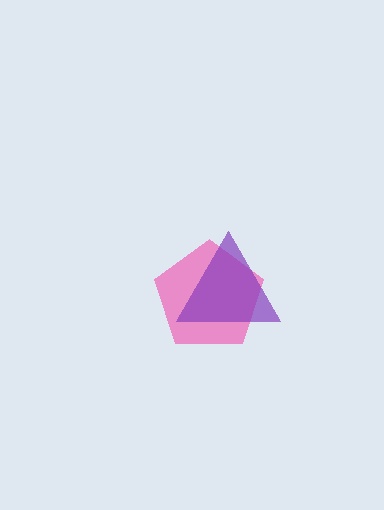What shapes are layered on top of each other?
The layered shapes are: a pink pentagon, a purple triangle.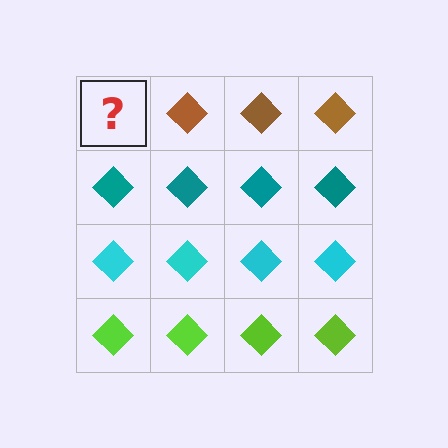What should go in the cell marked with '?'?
The missing cell should contain a brown diamond.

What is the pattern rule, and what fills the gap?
The rule is that each row has a consistent color. The gap should be filled with a brown diamond.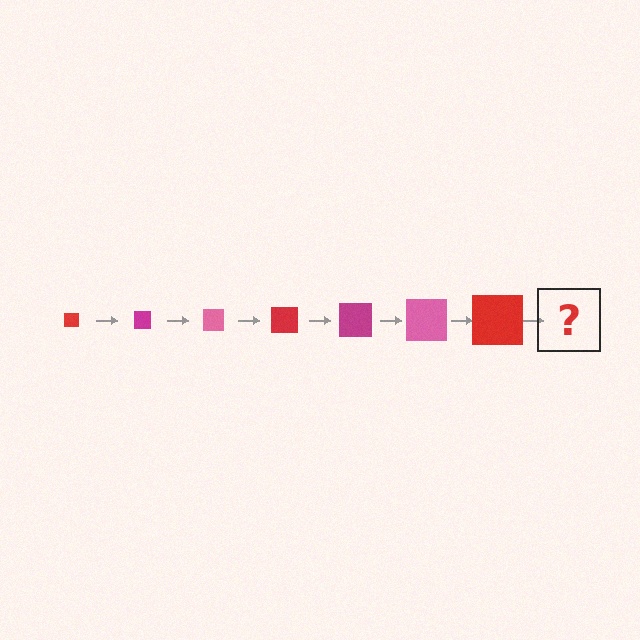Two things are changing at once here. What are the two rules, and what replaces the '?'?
The two rules are that the square grows larger each step and the color cycles through red, magenta, and pink. The '?' should be a magenta square, larger than the previous one.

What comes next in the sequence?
The next element should be a magenta square, larger than the previous one.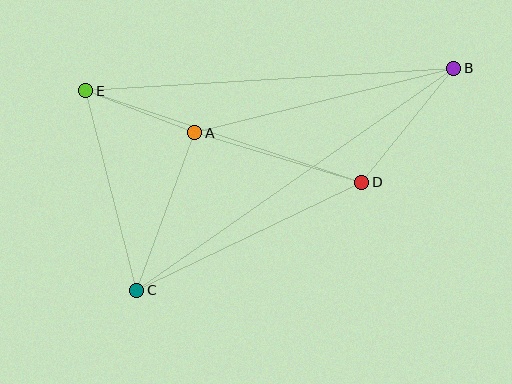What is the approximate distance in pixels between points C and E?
The distance between C and E is approximately 206 pixels.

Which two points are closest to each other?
Points A and E are closest to each other.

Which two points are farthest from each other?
Points B and C are farthest from each other.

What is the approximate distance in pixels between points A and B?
The distance between A and B is approximately 267 pixels.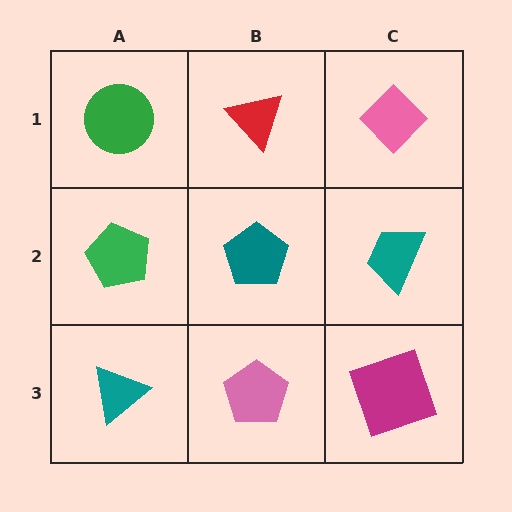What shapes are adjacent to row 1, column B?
A teal pentagon (row 2, column B), a green circle (row 1, column A), a pink diamond (row 1, column C).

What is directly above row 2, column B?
A red triangle.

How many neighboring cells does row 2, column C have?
3.